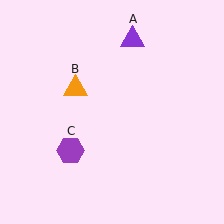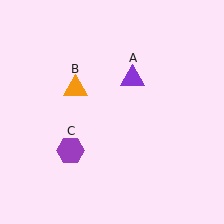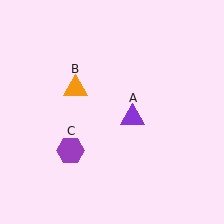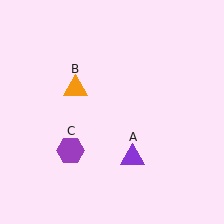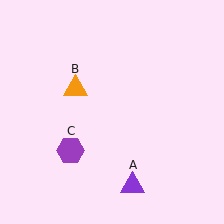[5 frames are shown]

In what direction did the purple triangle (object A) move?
The purple triangle (object A) moved down.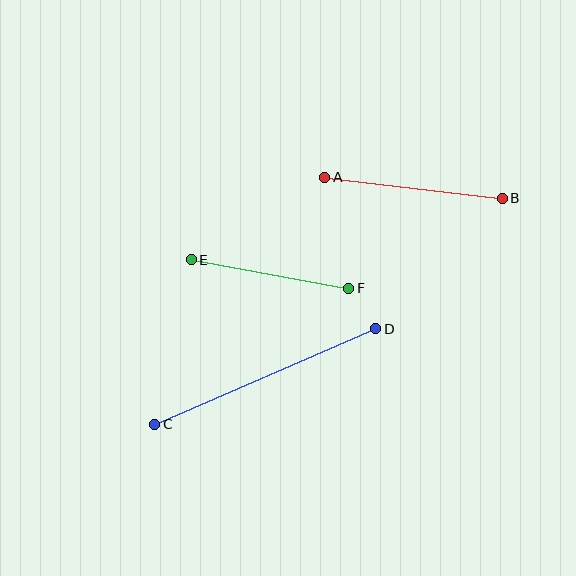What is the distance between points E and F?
The distance is approximately 160 pixels.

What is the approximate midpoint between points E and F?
The midpoint is at approximately (270, 274) pixels.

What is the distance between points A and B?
The distance is approximately 179 pixels.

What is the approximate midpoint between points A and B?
The midpoint is at approximately (414, 188) pixels.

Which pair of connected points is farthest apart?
Points C and D are farthest apart.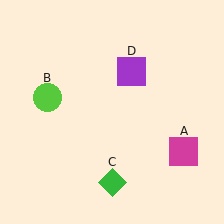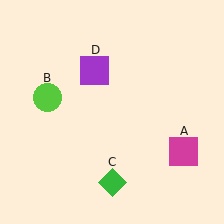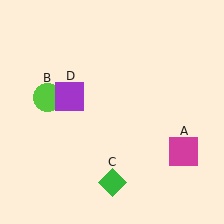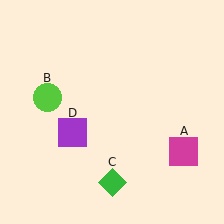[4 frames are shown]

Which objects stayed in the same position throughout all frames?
Magenta square (object A) and lime circle (object B) and green diamond (object C) remained stationary.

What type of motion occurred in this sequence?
The purple square (object D) rotated counterclockwise around the center of the scene.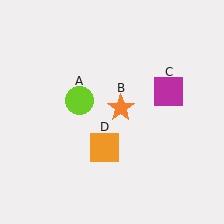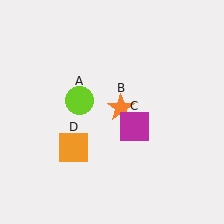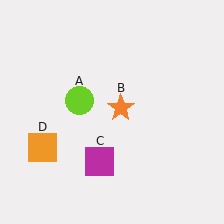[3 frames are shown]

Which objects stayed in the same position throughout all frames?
Lime circle (object A) and orange star (object B) remained stationary.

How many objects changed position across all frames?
2 objects changed position: magenta square (object C), orange square (object D).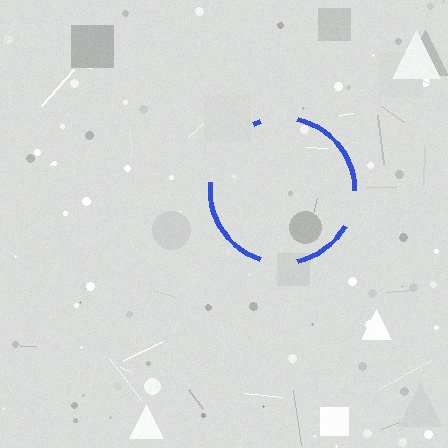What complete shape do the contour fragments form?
The contour fragments form a circle.